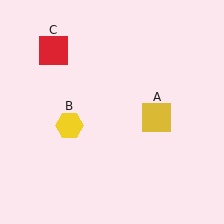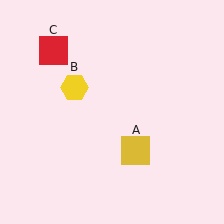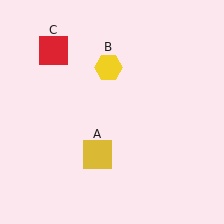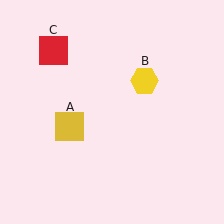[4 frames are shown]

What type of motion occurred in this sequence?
The yellow square (object A), yellow hexagon (object B) rotated clockwise around the center of the scene.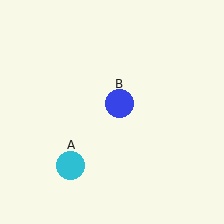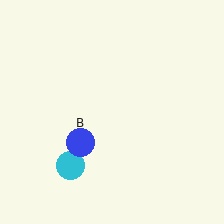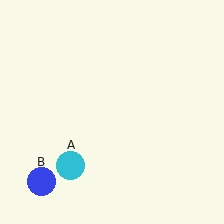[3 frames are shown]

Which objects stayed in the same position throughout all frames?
Cyan circle (object A) remained stationary.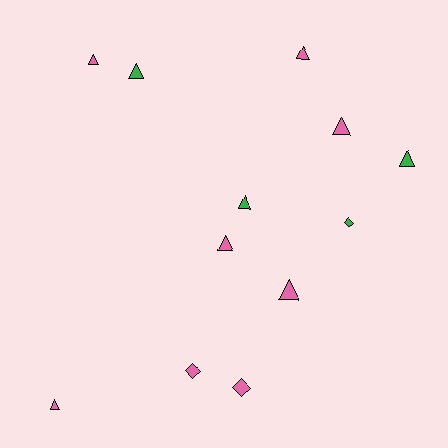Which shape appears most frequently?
Triangle, with 9 objects.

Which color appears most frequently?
Pink, with 8 objects.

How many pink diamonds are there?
There are 2 pink diamonds.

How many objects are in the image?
There are 12 objects.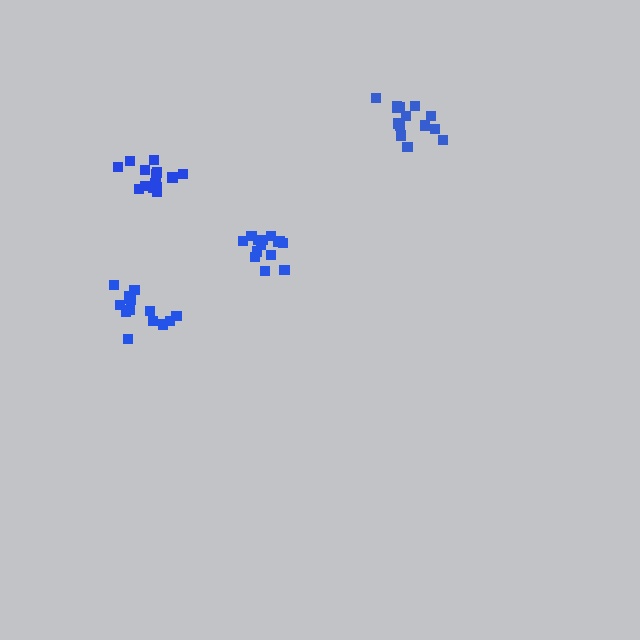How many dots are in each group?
Group 1: 15 dots, Group 2: 14 dots, Group 3: 15 dots, Group 4: 14 dots (58 total).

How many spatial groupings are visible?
There are 4 spatial groupings.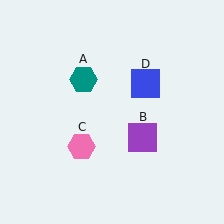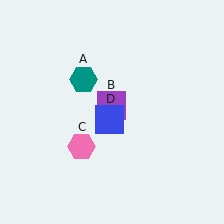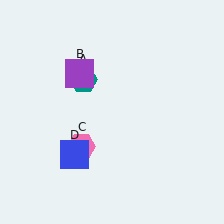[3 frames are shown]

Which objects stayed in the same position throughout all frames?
Teal hexagon (object A) and pink hexagon (object C) remained stationary.